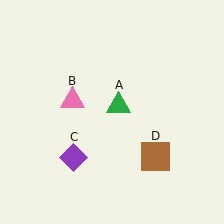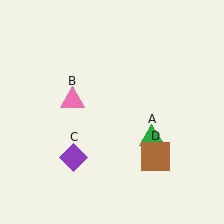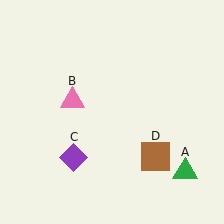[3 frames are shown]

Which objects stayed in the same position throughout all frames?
Pink triangle (object B) and purple diamond (object C) and brown square (object D) remained stationary.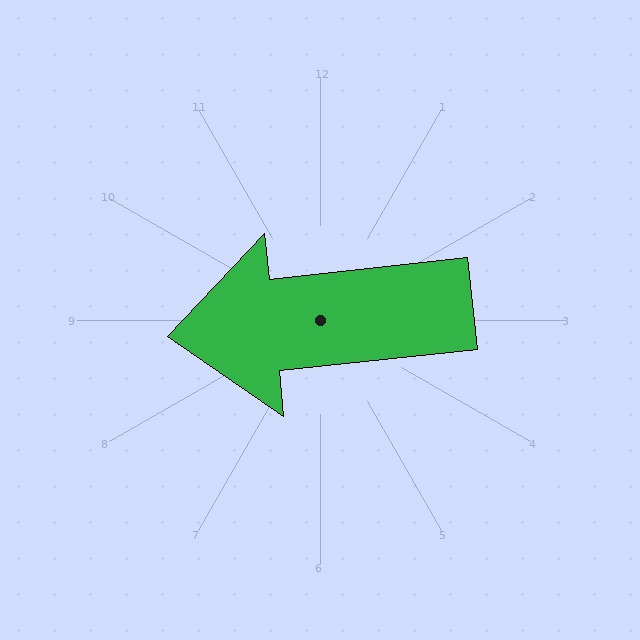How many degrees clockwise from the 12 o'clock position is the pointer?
Approximately 264 degrees.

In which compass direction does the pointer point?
West.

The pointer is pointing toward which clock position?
Roughly 9 o'clock.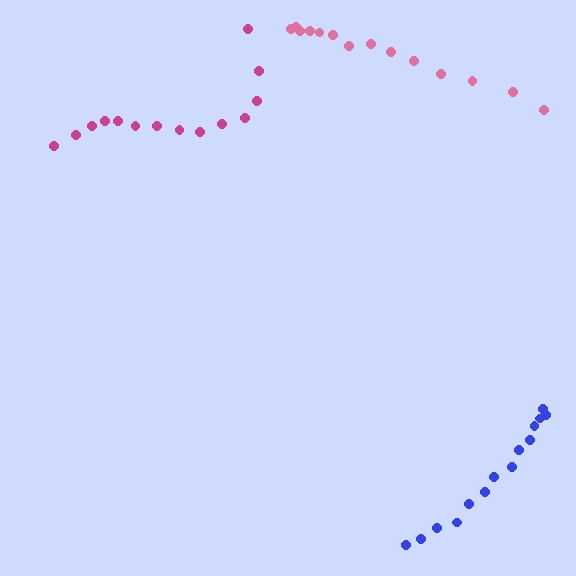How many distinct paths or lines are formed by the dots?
There are 3 distinct paths.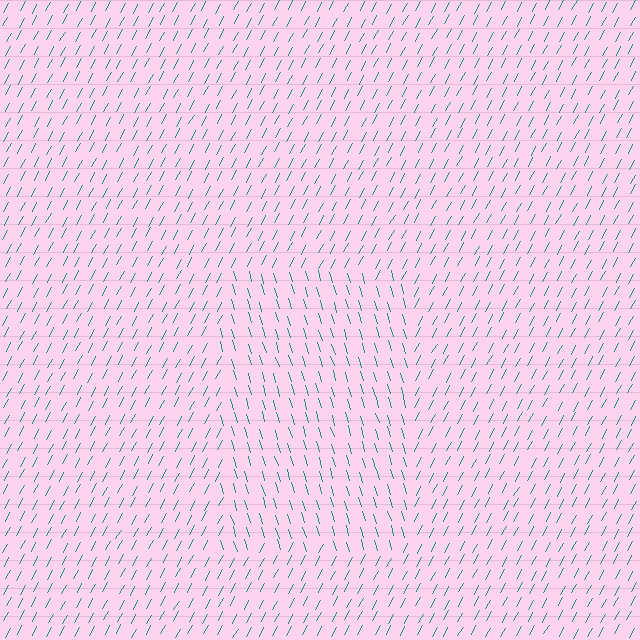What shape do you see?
I see a rectangle.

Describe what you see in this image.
The image is filled with small teal line segments. A rectangle region in the image has lines oriented differently from the surrounding lines, creating a visible texture boundary.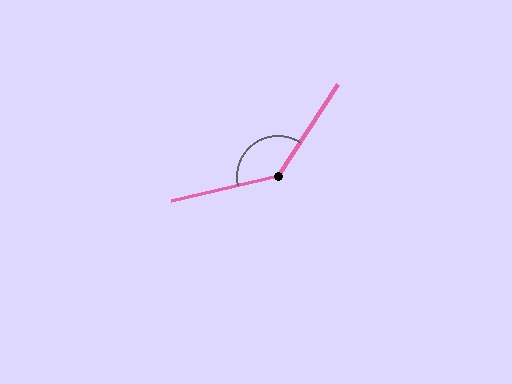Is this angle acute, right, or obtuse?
It is obtuse.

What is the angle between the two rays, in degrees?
Approximately 136 degrees.